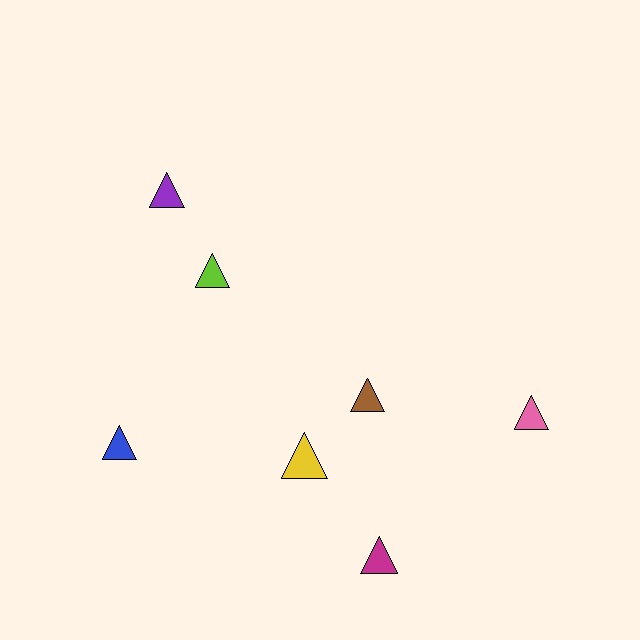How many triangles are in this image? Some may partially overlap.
There are 7 triangles.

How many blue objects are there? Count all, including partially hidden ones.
There is 1 blue object.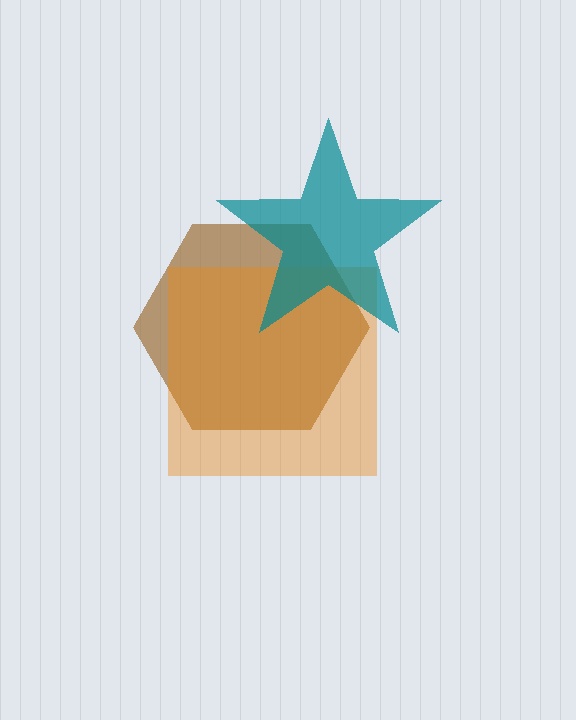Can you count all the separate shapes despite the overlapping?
Yes, there are 3 separate shapes.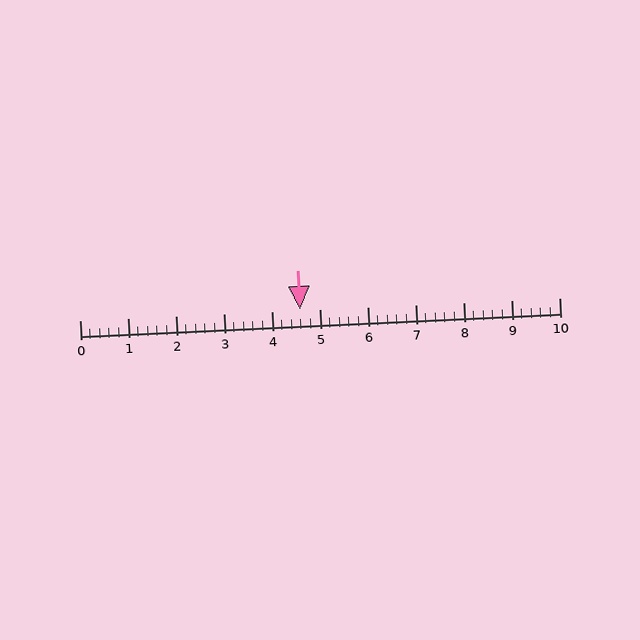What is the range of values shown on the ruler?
The ruler shows values from 0 to 10.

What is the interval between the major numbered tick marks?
The major tick marks are spaced 1 units apart.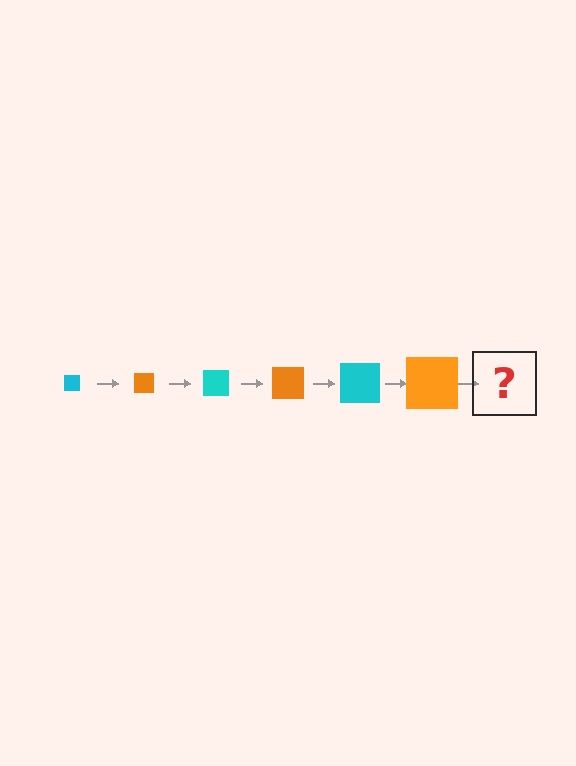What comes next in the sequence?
The next element should be a cyan square, larger than the previous one.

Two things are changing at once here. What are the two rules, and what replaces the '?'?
The two rules are that the square grows larger each step and the color cycles through cyan and orange. The '?' should be a cyan square, larger than the previous one.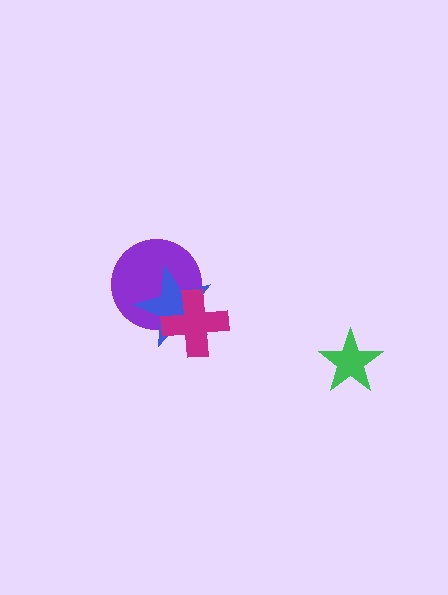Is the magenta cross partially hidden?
No, no other shape covers it.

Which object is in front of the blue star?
The magenta cross is in front of the blue star.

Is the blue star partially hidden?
Yes, it is partially covered by another shape.